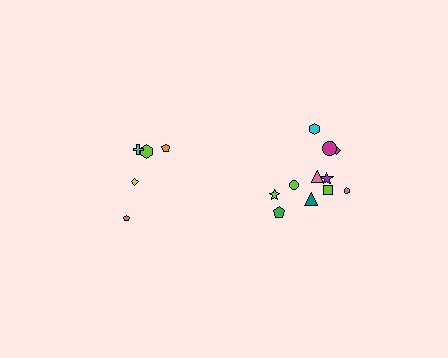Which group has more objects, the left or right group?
The right group.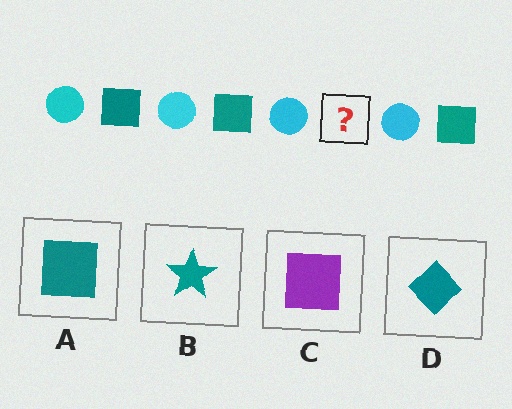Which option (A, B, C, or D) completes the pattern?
A.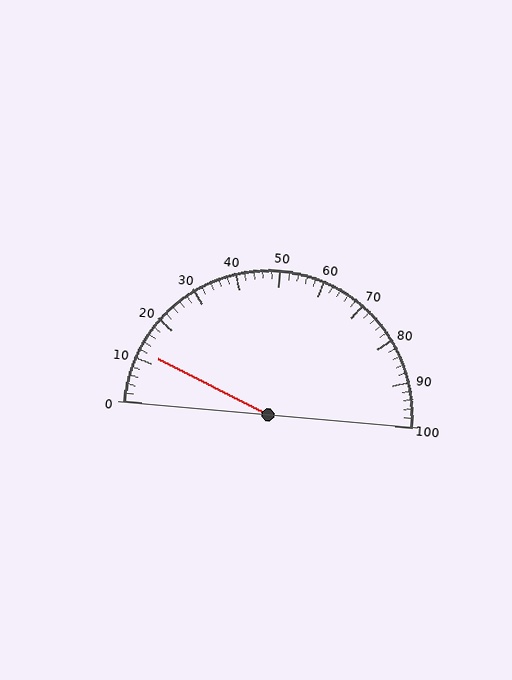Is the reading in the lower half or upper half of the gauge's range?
The reading is in the lower half of the range (0 to 100).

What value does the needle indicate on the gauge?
The needle indicates approximately 12.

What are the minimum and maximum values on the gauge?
The gauge ranges from 0 to 100.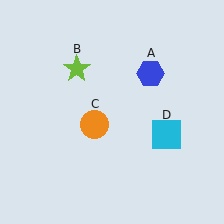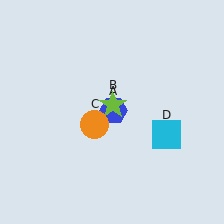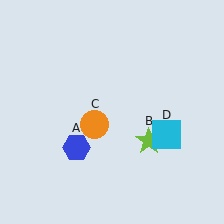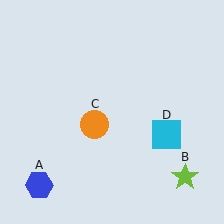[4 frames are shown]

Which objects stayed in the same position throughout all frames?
Orange circle (object C) and cyan square (object D) remained stationary.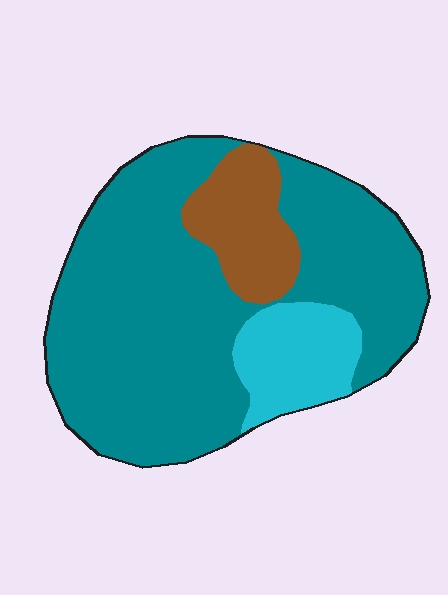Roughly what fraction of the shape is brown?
Brown takes up less than a sixth of the shape.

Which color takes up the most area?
Teal, at roughly 75%.